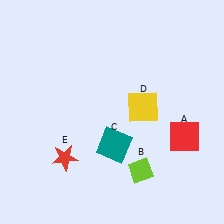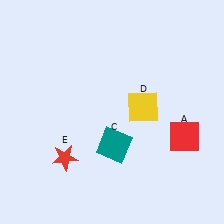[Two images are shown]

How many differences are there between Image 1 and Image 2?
There is 1 difference between the two images.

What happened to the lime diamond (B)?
The lime diamond (B) was removed in Image 2. It was in the bottom-right area of Image 1.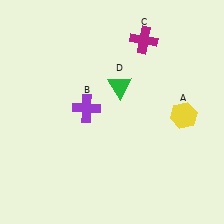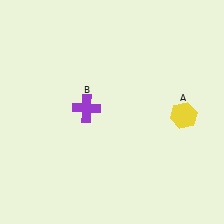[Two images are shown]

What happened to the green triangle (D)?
The green triangle (D) was removed in Image 2. It was in the top-right area of Image 1.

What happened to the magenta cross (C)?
The magenta cross (C) was removed in Image 2. It was in the top-right area of Image 1.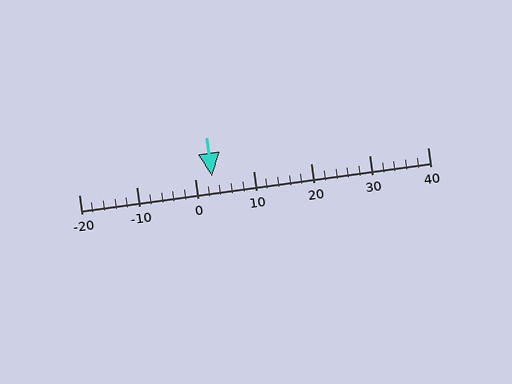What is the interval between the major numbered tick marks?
The major tick marks are spaced 10 units apart.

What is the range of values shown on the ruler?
The ruler shows values from -20 to 40.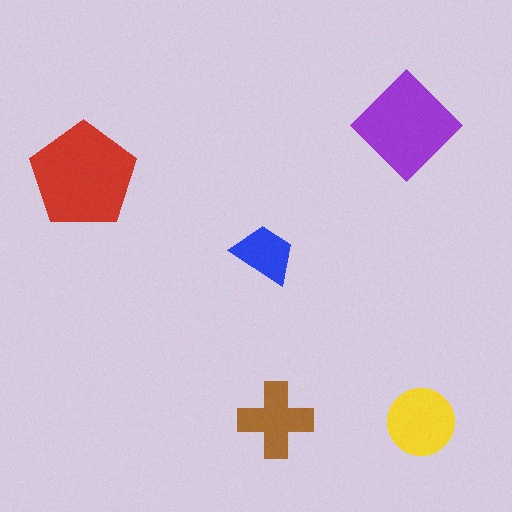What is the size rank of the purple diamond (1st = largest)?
2nd.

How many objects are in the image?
There are 5 objects in the image.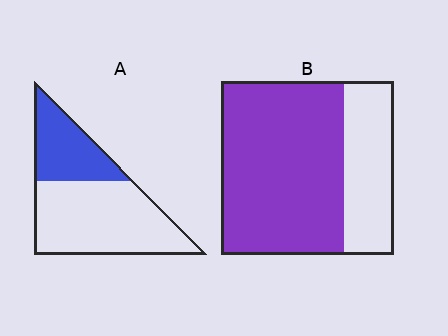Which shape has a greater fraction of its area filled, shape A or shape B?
Shape B.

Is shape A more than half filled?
No.